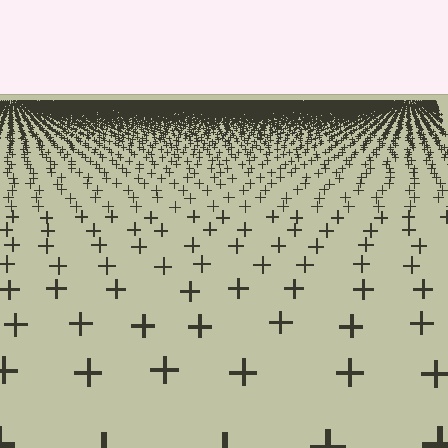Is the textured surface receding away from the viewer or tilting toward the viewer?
The surface is receding away from the viewer. Texture elements get smaller and denser toward the top.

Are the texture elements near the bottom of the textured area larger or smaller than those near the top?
Larger. Near the bottom, elements are closer to the viewer and appear at a bigger on-screen size.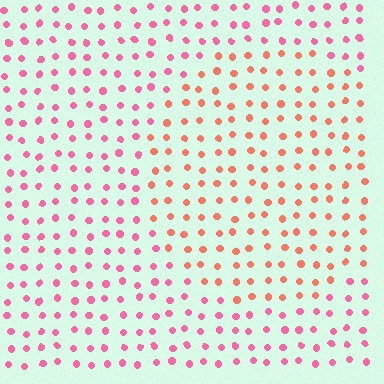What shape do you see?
I see a circle.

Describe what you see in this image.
The image is filled with small pink elements in a uniform arrangement. A circle-shaped region is visible where the elements are tinted to a slightly different hue, forming a subtle color boundary.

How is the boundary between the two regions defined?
The boundary is defined purely by a slight shift in hue (about 32 degrees). Spacing, size, and orientation are identical on both sides.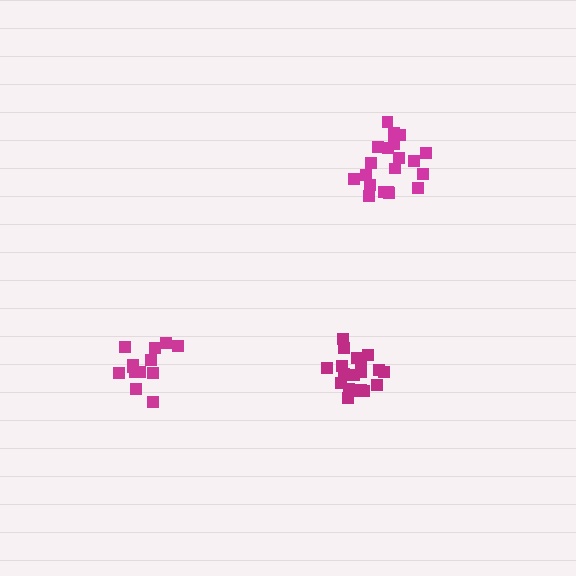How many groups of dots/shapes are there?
There are 3 groups.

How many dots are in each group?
Group 1: 20 dots, Group 2: 20 dots, Group 3: 14 dots (54 total).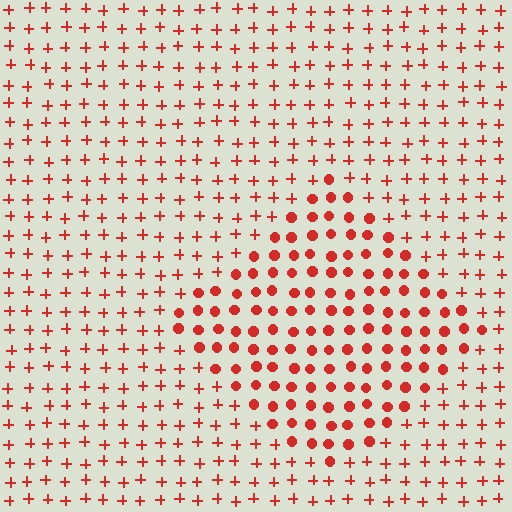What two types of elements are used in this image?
The image uses circles inside the diamond region and plus signs outside it.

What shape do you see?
I see a diamond.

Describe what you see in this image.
The image is filled with small red elements arranged in a uniform grid. A diamond-shaped region contains circles, while the surrounding area contains plus signs. The boundary is defined purely by the change in element shape.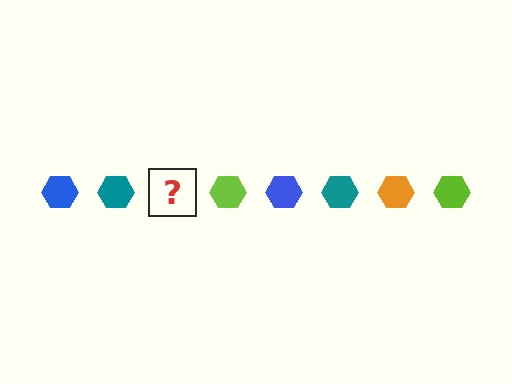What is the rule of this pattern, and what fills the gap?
The rule is that the pattern cycles through blue, teal, orange, lime hexagons. The gap should be filled with an orange hexagon.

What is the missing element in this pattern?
The missing element is an orange hexagon.